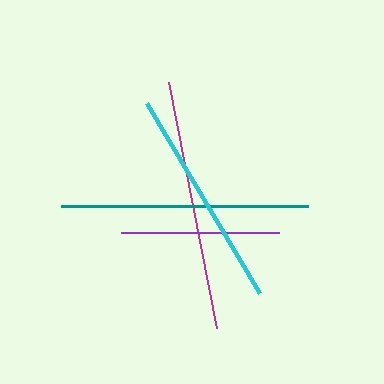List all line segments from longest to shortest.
From longest to shortest: magenta, teal, cyan, purple.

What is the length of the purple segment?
The purple segment is approximately 158 pixels long.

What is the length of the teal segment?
The teal segment is approximately 247 pixels long.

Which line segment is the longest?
The magenta line is the longest at approximately 251 pixels.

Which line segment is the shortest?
The purple line is the shortest at approximately 158 pixels.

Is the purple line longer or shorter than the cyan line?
The cyan line is longer than the purple line.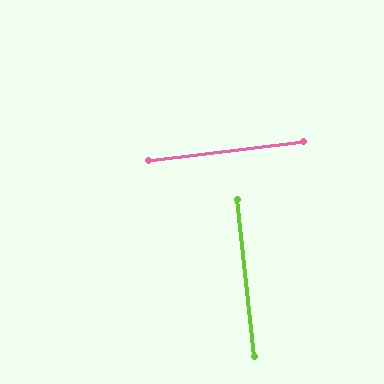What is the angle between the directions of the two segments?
Approximately 89 degrees.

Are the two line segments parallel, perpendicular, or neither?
Perpendicular — they meet at approximately 89°.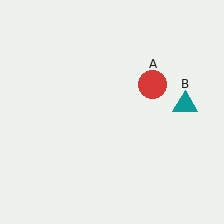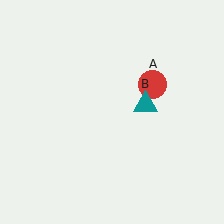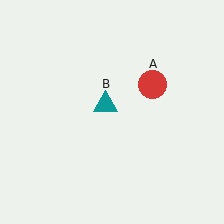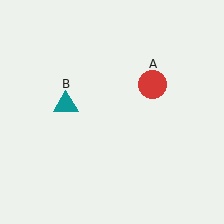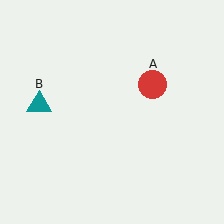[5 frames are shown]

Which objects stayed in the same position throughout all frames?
Red circle (object A) remained stationary.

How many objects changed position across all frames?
1 object changed position: teal triangle (object B).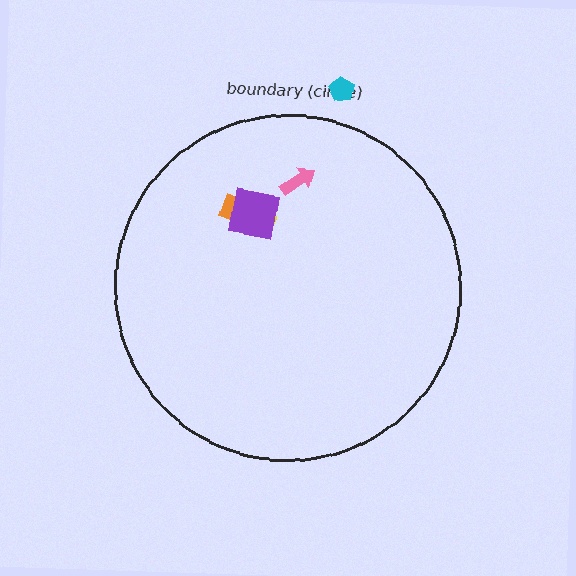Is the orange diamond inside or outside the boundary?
Inside.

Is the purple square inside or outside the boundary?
Inside.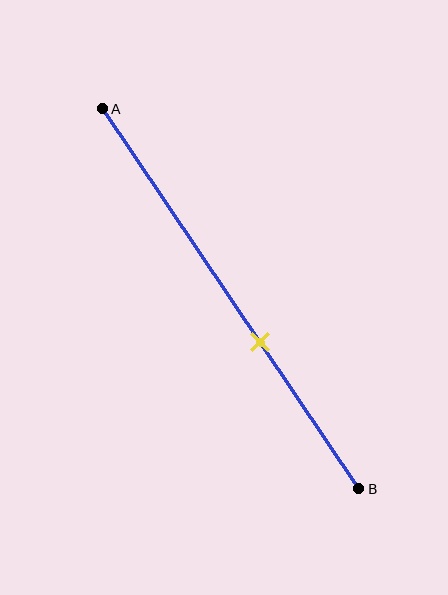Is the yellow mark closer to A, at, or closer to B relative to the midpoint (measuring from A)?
The yellow mark is closer to point B than the midpoint of segment AB.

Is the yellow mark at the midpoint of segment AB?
No, the mark is at about 60% from A, not at the 50% midpoint.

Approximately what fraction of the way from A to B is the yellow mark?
The yellow mark is approximately 60% of the way from A to B.